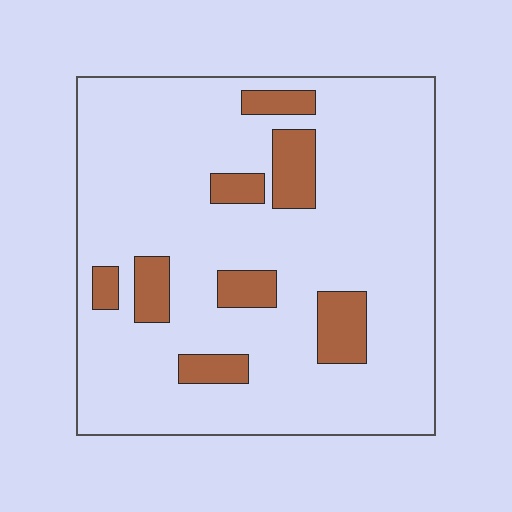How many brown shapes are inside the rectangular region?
8.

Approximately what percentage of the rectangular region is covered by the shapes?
Approximately 15%.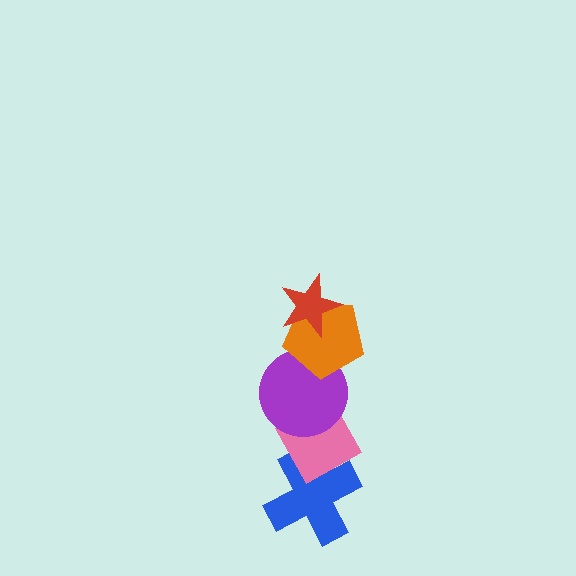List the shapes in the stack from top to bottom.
From top to bottom: the red star, the orange pentagon, the purple circle, the pink diamond, the blue cross.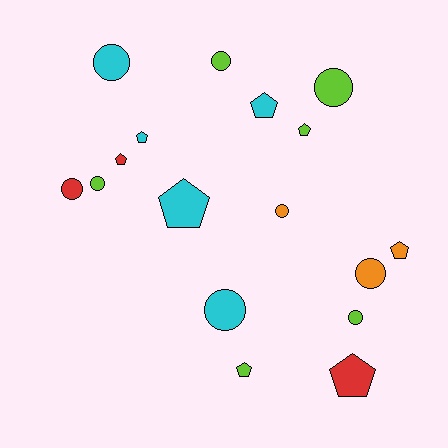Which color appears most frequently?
Lime, with 6 objects.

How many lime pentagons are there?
There are 2 lime pentagons.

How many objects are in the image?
There are 17 objects.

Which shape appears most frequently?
Circle, with 9 objects.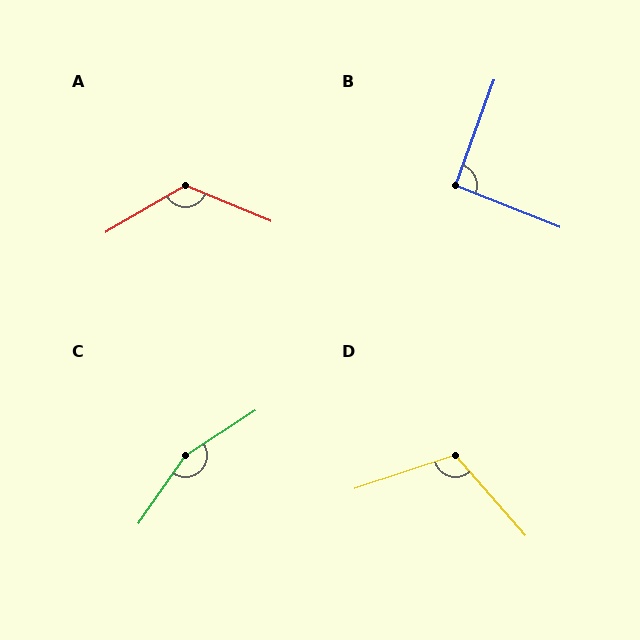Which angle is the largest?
C, at approximately 158 degrees.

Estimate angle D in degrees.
Approximately 113 degrees.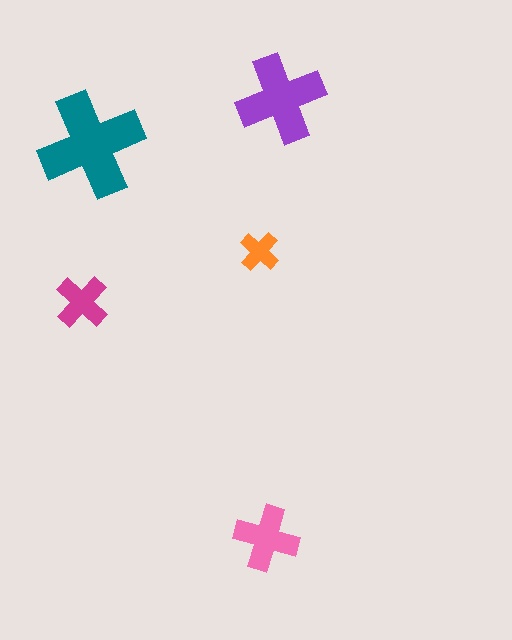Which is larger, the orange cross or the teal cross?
The teal one.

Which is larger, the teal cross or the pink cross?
The teal one.